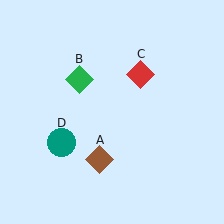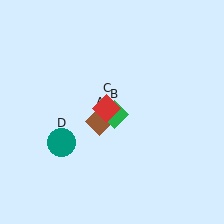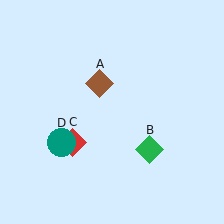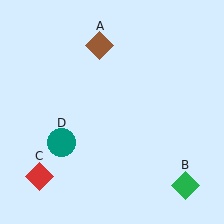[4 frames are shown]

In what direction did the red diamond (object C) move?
The red diamond (object C) moved down and to the left.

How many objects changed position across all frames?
3 objects changed position: brown diamond (object A), green diamond (object B), red diamond (object C).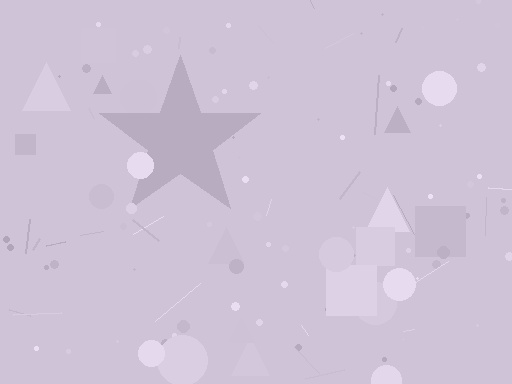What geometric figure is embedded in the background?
A star is embedded in the background.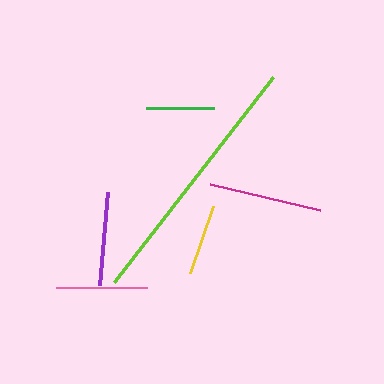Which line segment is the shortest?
The green line is the shortest at approximately 68 pixels.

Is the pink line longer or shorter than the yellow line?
The pink line is longer than the yellow line.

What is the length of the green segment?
The green segment is approximately 68 pixels long.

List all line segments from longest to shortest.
From longest to shortest: lime, magenta, purple, pink, yellow, green.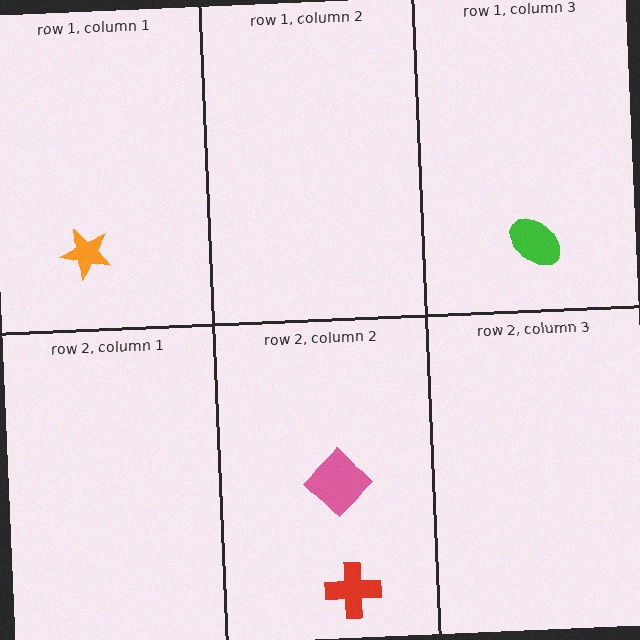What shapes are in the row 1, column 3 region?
The green ellipse.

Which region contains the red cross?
The row 2, column 2 region.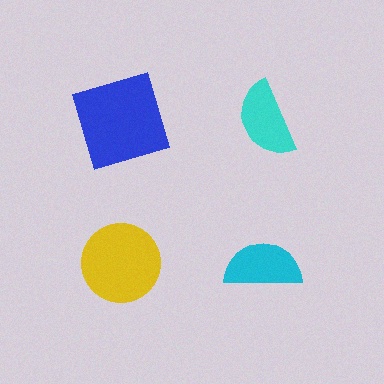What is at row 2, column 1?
A yellow circle.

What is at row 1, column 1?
A blue square.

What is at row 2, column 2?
A cyan semicircle.